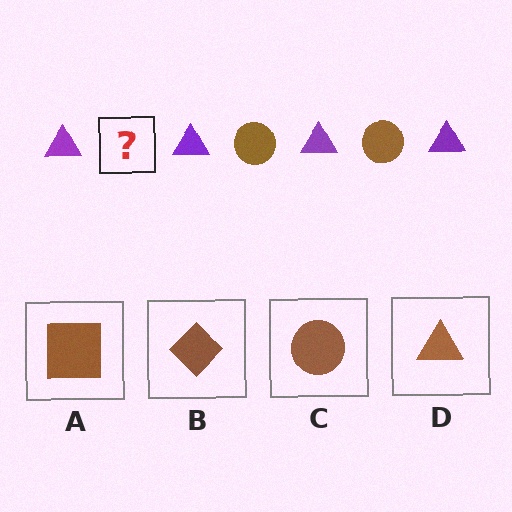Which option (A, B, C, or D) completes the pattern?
C.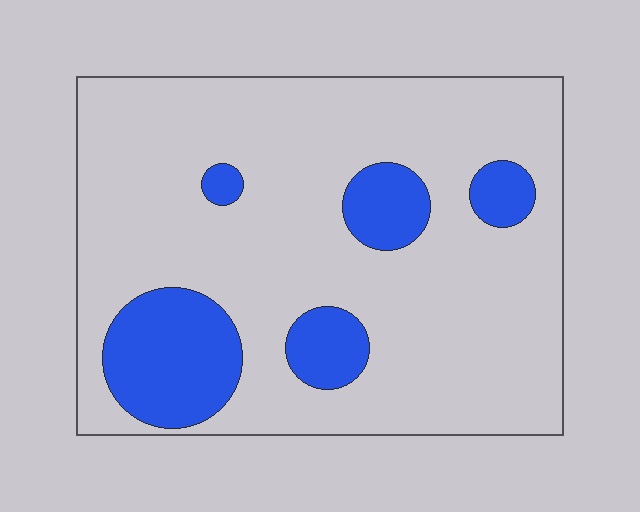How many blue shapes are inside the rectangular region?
5.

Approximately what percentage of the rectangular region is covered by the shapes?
Approximately 20%.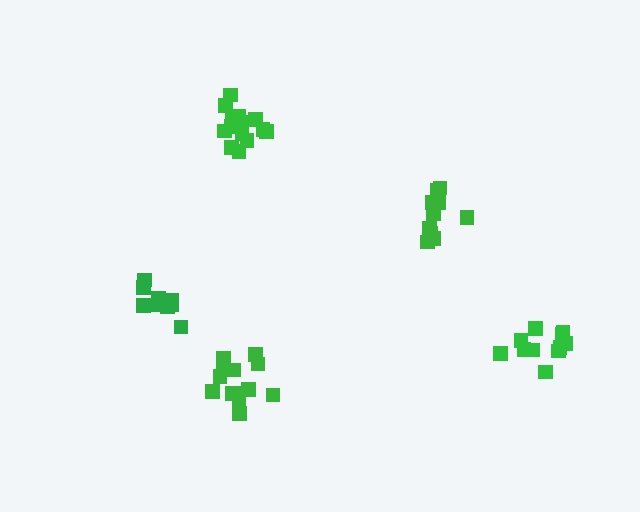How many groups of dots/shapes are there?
There are 5 groups.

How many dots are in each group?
Group 1: 10 dots, Group 2: 13 dots, Group 3: 11 dots, Group 4: 15 dots, Group 5: 10 dots (59 total).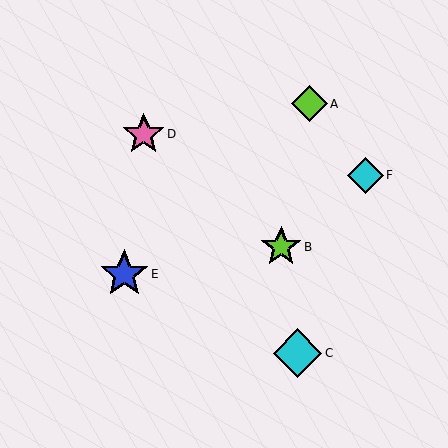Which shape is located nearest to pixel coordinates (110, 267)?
The blue star (labeled E) at (124, 274) is nearest to that location.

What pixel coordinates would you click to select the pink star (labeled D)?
Click at (144, 134) to select the pink star D.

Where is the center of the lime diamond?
The center of the lime diamond is at (309, 104).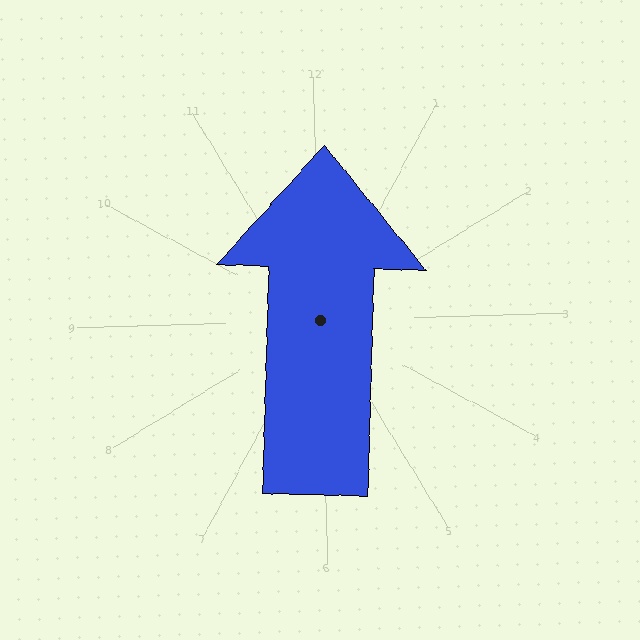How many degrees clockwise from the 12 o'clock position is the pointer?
Approximately 3 degrees.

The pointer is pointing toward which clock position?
Roughly 12 o'clock.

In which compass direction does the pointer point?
North.